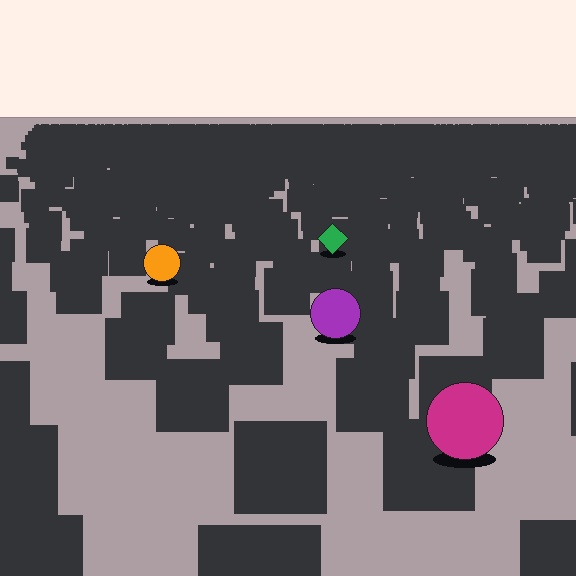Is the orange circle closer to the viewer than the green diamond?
Yes. The orange circle is closer — you can tell from the texture gradient: the ground texture is coarser near it.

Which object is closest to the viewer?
The magenta circle is closest. The texture marks near it are larger and more spread out.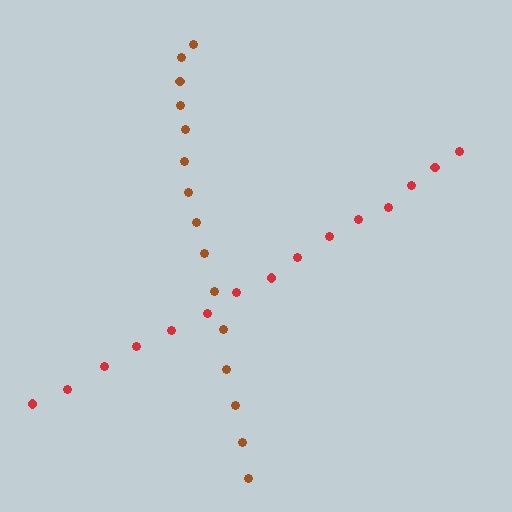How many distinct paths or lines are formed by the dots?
There are 2 distinct paths.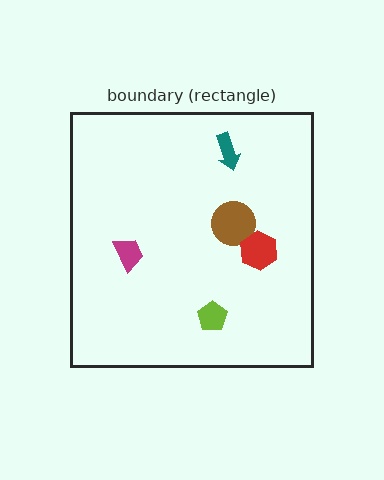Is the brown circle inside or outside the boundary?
Inside.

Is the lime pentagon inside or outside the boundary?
Inside.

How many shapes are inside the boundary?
5 inside, 0 outside.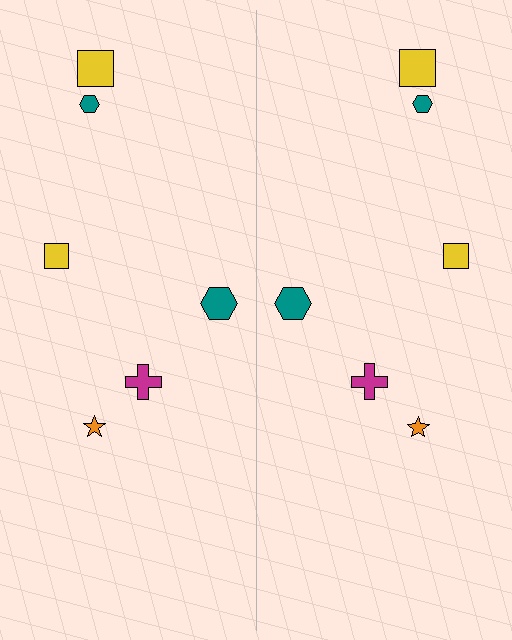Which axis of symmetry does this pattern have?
The pattern has a vertical axis of symmetry running through the center of the image.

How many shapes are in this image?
There are 12 shapes in this image.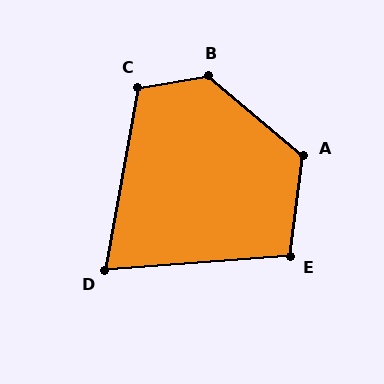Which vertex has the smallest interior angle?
D, at approximately 75 degrees.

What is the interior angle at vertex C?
Approximately 110 degrees (obtuse).